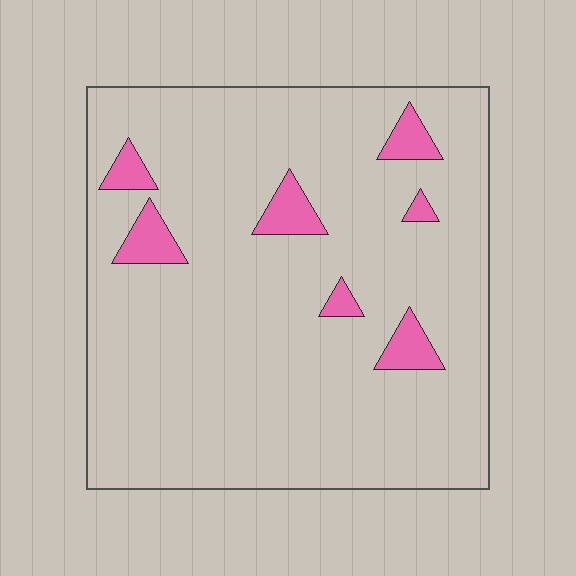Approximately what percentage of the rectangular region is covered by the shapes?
Approximately 10%.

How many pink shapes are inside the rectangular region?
7.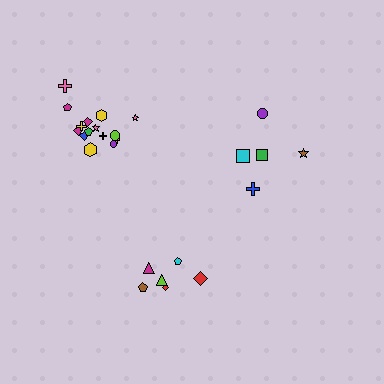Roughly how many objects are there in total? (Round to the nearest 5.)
Roughly 25 objects in total.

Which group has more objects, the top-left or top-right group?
The top-left group.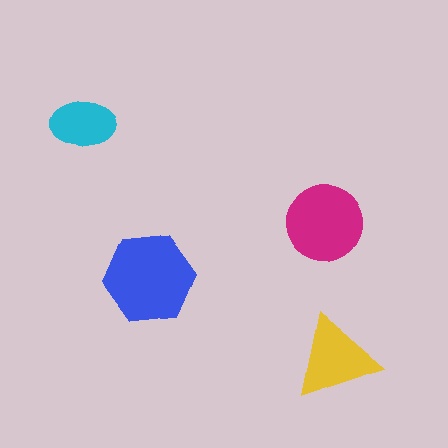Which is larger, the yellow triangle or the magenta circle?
The magenta circle.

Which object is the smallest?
The cyan ellipse.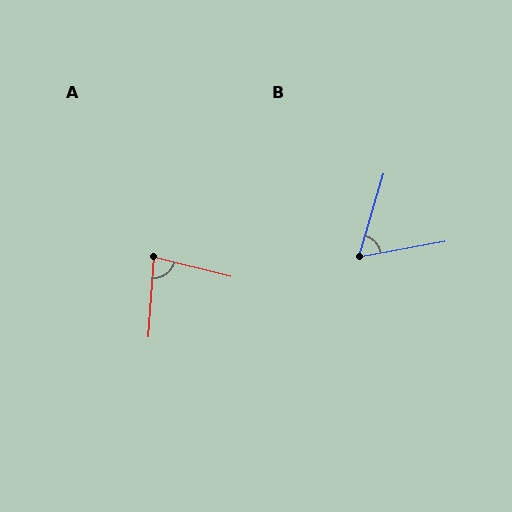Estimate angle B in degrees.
Approximately 63 degrees.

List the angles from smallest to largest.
B (63°), A (80°).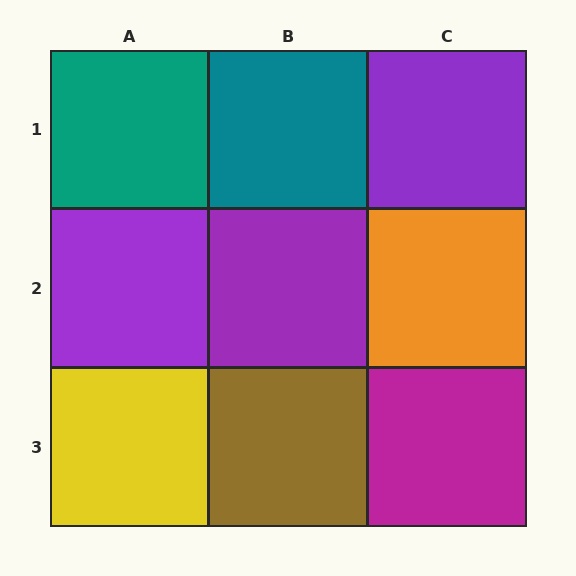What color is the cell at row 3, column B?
Brown.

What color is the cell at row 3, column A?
Yellow.